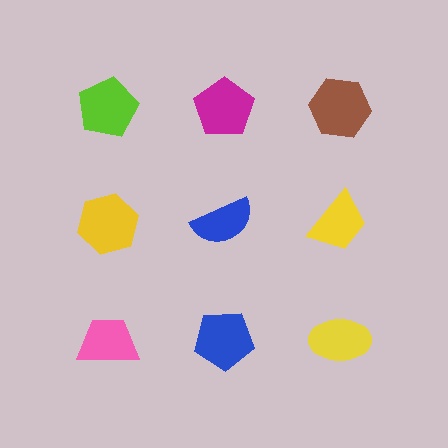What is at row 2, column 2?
A blue semicircle.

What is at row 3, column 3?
A yellow ellipse.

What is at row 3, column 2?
A blue pentagon.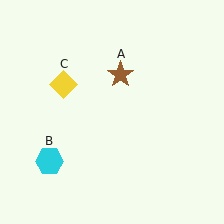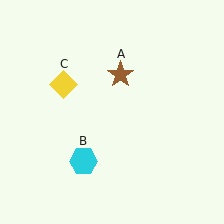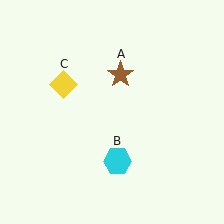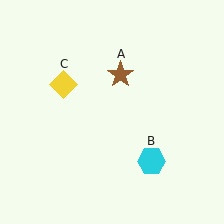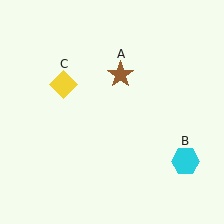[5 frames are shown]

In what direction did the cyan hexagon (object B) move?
The cyan hexagon (object B) moved right.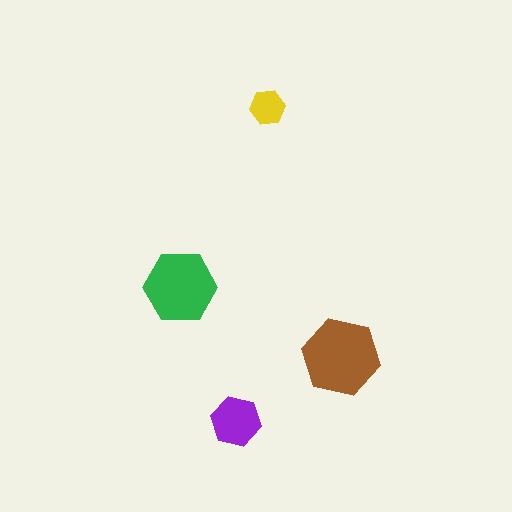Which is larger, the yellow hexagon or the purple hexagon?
The purple one.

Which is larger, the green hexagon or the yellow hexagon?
The green one.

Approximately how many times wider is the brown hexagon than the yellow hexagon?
About 2 times wider.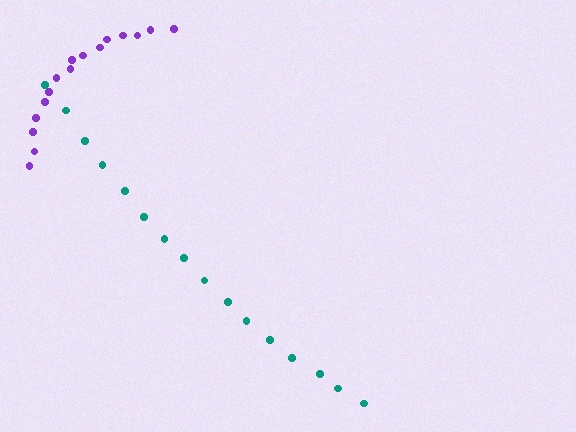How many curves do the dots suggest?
There are 2 distinct paths.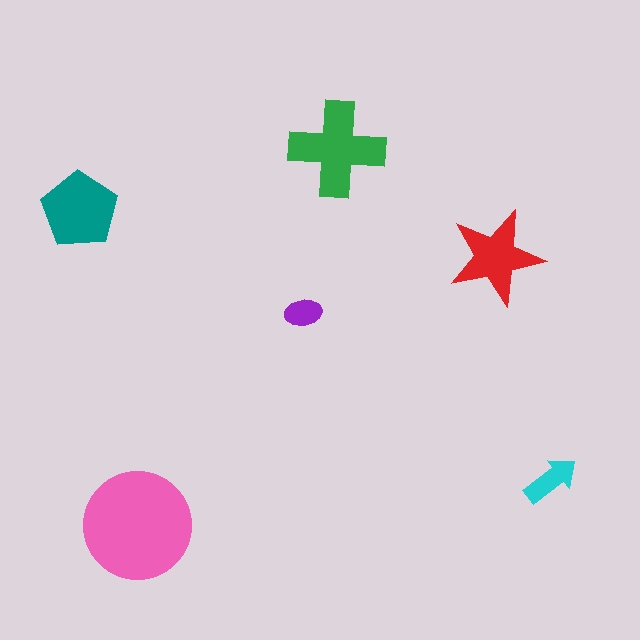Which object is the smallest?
The purple ellipse.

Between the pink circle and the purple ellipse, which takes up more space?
The pink circle.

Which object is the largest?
The pink circle.